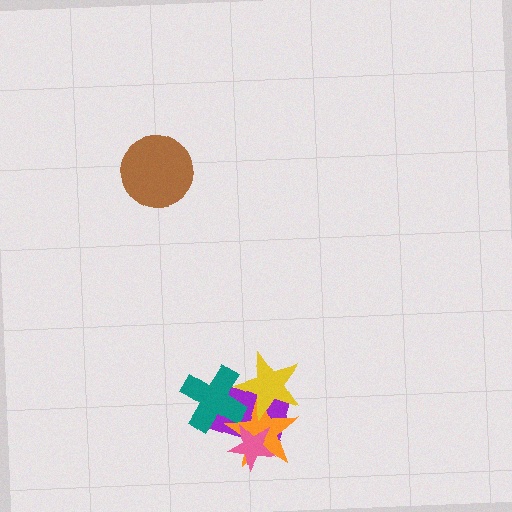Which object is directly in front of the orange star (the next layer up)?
The yellow star is directly in front of the orange star.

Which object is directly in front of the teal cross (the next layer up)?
The orange star is directly in front of the teal cross.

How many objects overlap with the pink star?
2 objects overlap with the pink star.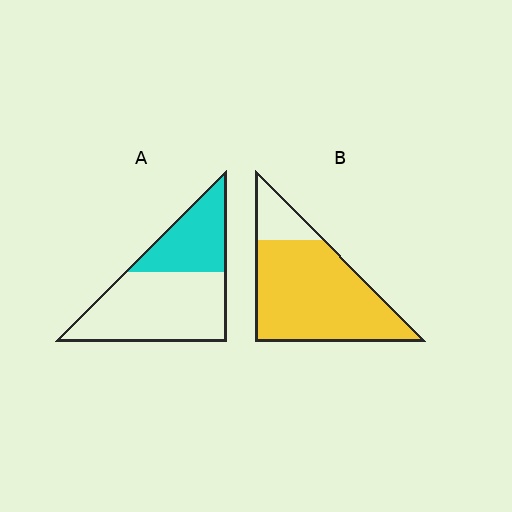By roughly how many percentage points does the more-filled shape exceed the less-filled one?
By roughly 50 percentage points (B over A).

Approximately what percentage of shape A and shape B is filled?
A is approximately 35% and B is approximately 85%.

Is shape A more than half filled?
No.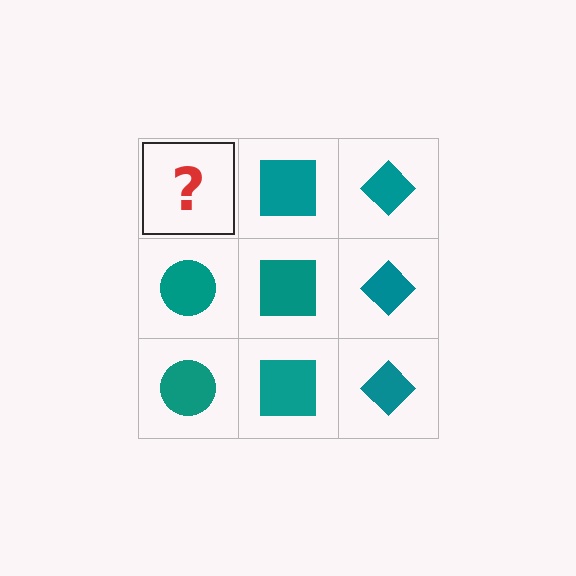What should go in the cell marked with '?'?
The missing cell should contain a teal circle.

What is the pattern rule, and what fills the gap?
The rule is that each column has a consistent shape. The gap should be filled with a teal circle.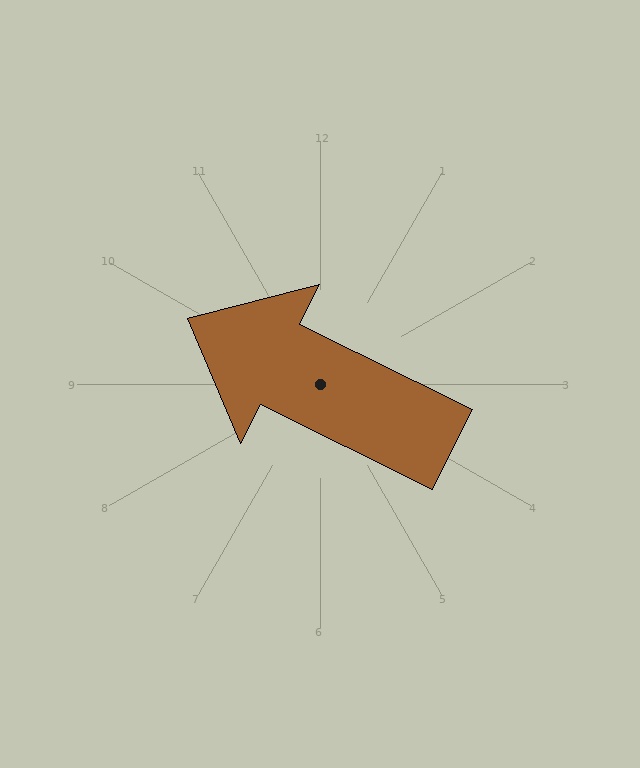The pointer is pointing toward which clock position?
Roughly 10 o'clock.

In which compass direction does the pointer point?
Northwest.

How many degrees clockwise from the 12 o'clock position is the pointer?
Approximately 296 degrees.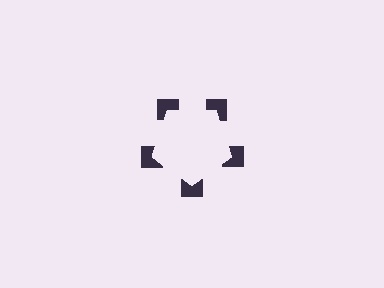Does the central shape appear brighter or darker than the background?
It typically appears slightly brighter than the background, even though no actual brightness change is drawn.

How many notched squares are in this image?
There are 5 — one at each vertex of the illusory pentagon.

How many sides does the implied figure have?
5 sides.